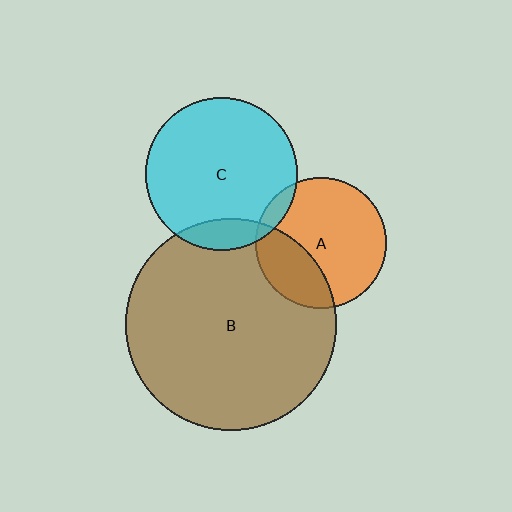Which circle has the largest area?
Circle B (brown).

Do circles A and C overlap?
Yes.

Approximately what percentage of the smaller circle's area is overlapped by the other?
Approximately 10%.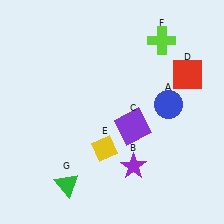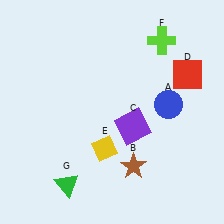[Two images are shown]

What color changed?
The star (B) changed from purple in Image 1 to brown in Image 2.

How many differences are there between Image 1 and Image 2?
There is 1 difference between the two images.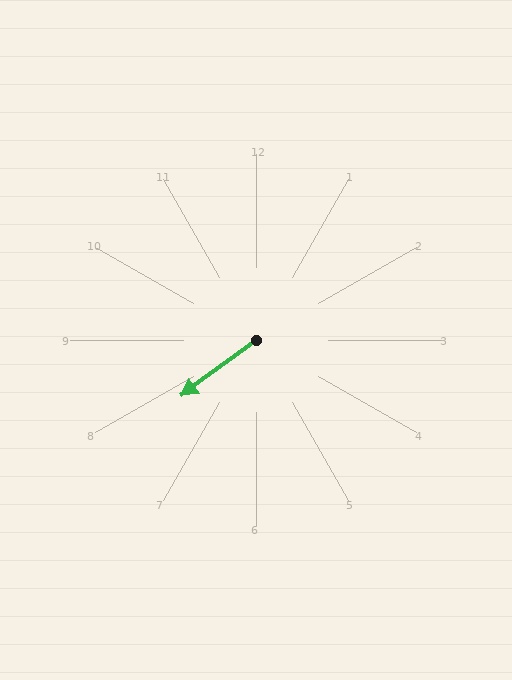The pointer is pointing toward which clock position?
Roughly 8 o'clock.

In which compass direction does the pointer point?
Southwest.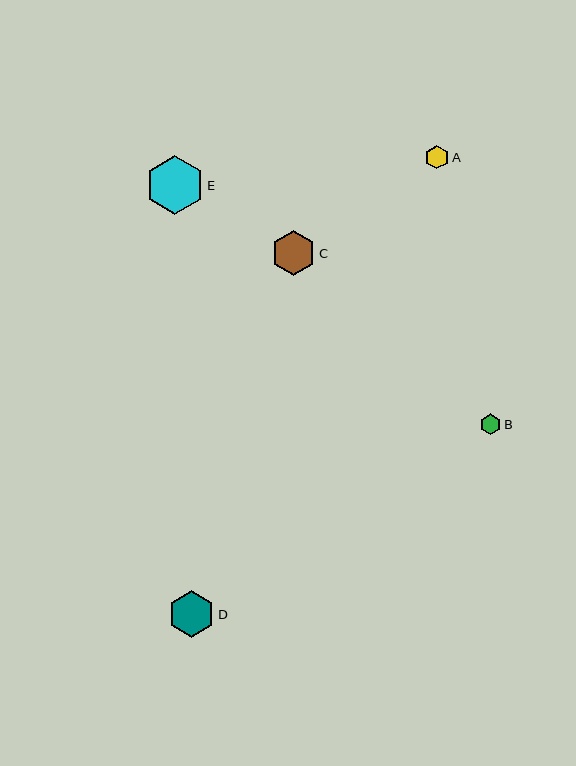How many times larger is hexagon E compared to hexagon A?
Hexagon E is approximately 2.5 times the size of hexagon A.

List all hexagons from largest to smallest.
From largest to smallest: E, D, C, A, B.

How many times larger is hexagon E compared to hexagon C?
Hexagon E is approximately 1.3 times the size of hexagon C.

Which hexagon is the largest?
Hexagon E is the largest with a size of approximately 59 pixels.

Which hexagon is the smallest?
Hexagon B is the smallest with a size of approximately 21 pixels.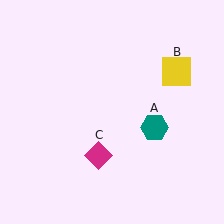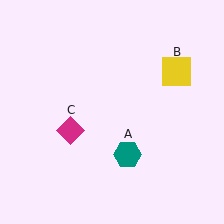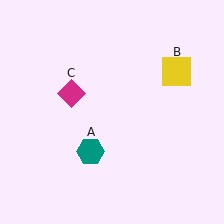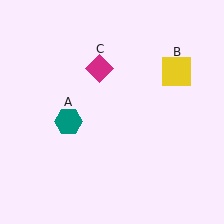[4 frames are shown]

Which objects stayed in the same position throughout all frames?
Yellow square (object B) remained stationary.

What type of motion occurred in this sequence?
The teal hexagon (object A), magenta diamond (object C) rotated clockwise around the center of the scene.